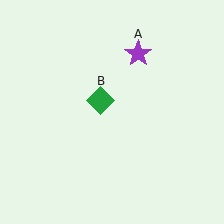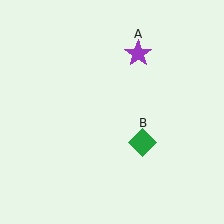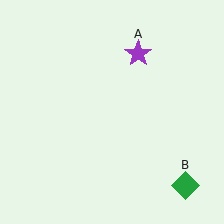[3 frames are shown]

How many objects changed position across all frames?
1 object changed position: green diamond (object B).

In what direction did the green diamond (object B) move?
The green diamond (object B) moved down and to the right.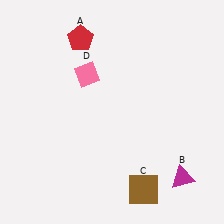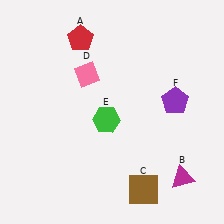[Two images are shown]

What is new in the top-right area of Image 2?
A purple pentagon (F) was added in the top-right area of Image 2.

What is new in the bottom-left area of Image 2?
A green hexagon (E) was added in the bottom-left area of Image 2.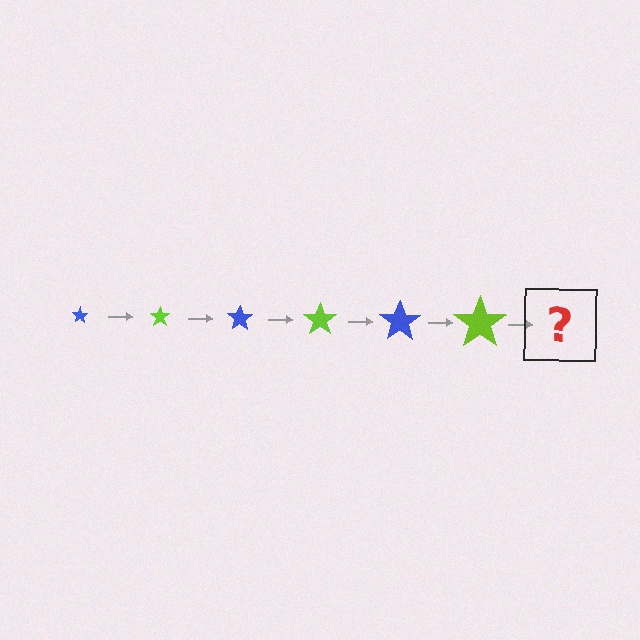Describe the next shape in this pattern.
It should be a blue star, larger than the previous one.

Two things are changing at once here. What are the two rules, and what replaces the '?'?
The two rules are that the star grows larger each step and the color cycles through blue and lime. The '?' should be a blue star, larger than the previous one.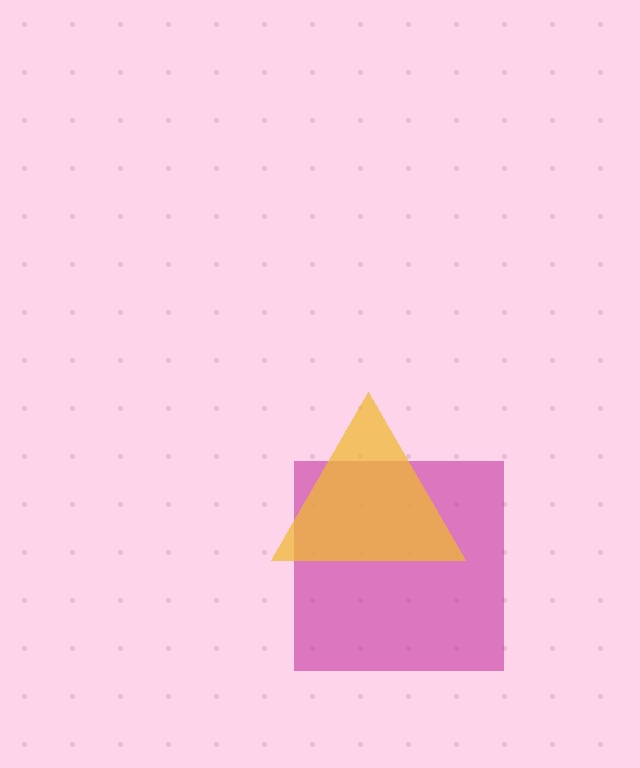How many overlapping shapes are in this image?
There are 2 overlapping shapes in the image.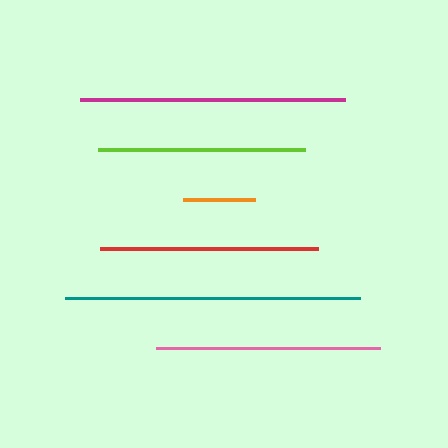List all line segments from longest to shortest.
From longest to shortest: teal, magenta, pink, red, lime, orange.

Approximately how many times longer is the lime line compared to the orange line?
The lime line is approximately 2.9 times the length of the orange line.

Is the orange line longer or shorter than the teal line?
The teal line is longer than the orange line.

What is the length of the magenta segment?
The magenta segment is approximately 265 pixels long.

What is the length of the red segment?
The red segment is approximately 218 pixels long.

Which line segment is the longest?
The teal line is the longest at approximately 295 pixels.